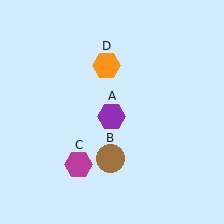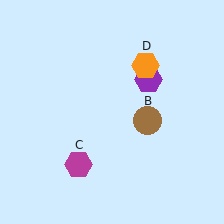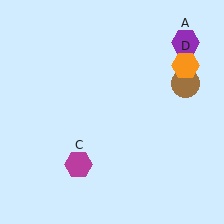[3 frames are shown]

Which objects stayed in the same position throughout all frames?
Magenta hexagon (object C) remained stationary.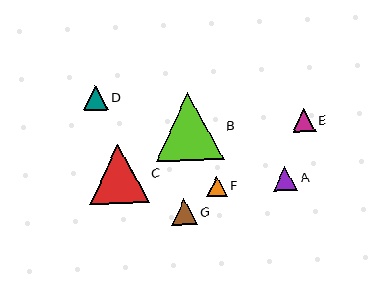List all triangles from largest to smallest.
From largest to smallest: B, C, G, D, A, E, F.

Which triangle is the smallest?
Triangle F is the smallest with a size of approximately 20 pixels.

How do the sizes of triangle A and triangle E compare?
Triangle A and triangle E are approximately the same size.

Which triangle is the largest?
Triangle B is the largest with a size of approximately 68 pixels.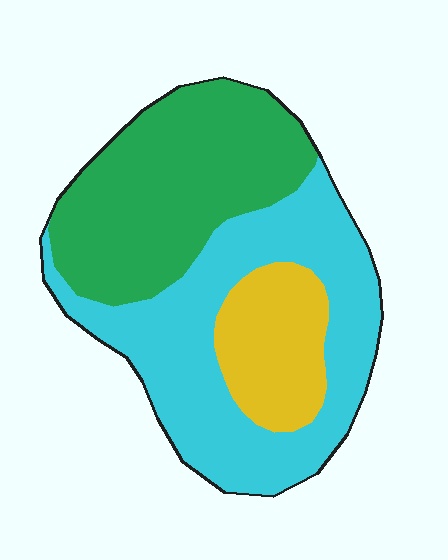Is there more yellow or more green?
Green.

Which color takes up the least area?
Yellow, at roughly 15%.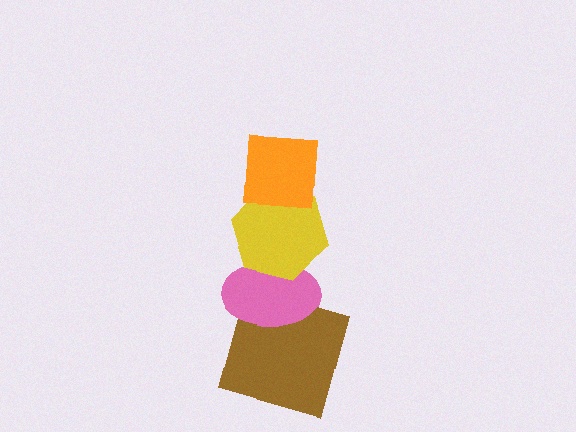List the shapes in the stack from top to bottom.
From top to bottom: the orange square, the yellow hexagon, the pink ellipse, the brown square.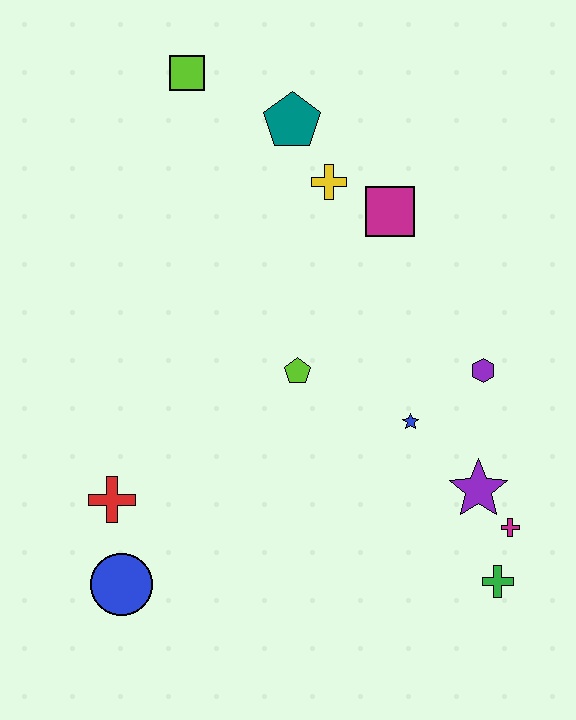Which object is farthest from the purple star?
The lime square is farthest from the purple star.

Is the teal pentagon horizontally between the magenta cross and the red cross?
Yes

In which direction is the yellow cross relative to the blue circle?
The yellow cross is above the blue circle.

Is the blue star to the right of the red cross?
Yes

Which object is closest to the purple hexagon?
The blue star is closest to the purple hexagon.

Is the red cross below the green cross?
No